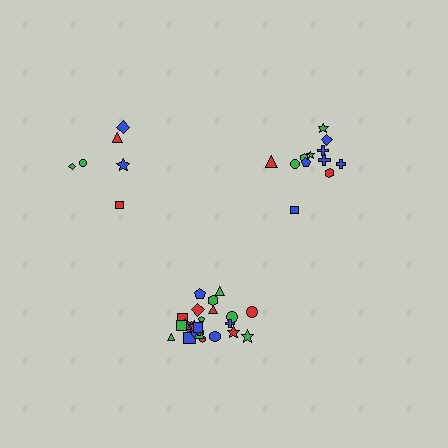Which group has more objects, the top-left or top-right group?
The top-right group.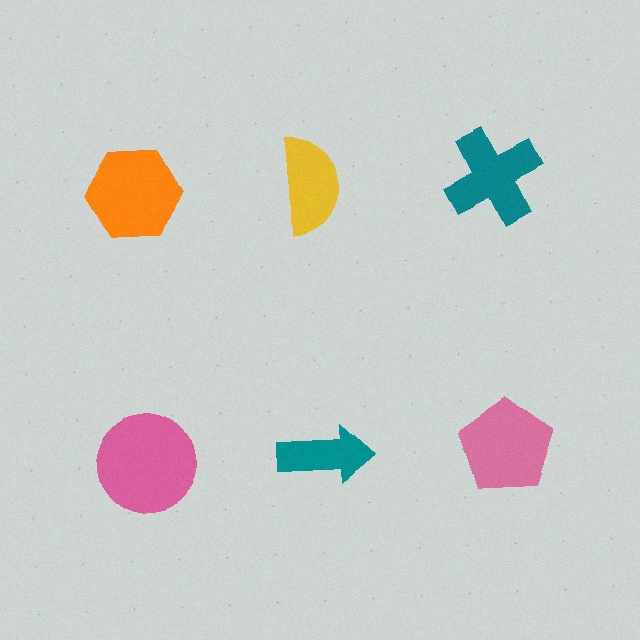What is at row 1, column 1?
An orange hexagon.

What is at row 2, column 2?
A teal arrow.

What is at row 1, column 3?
A teal cross.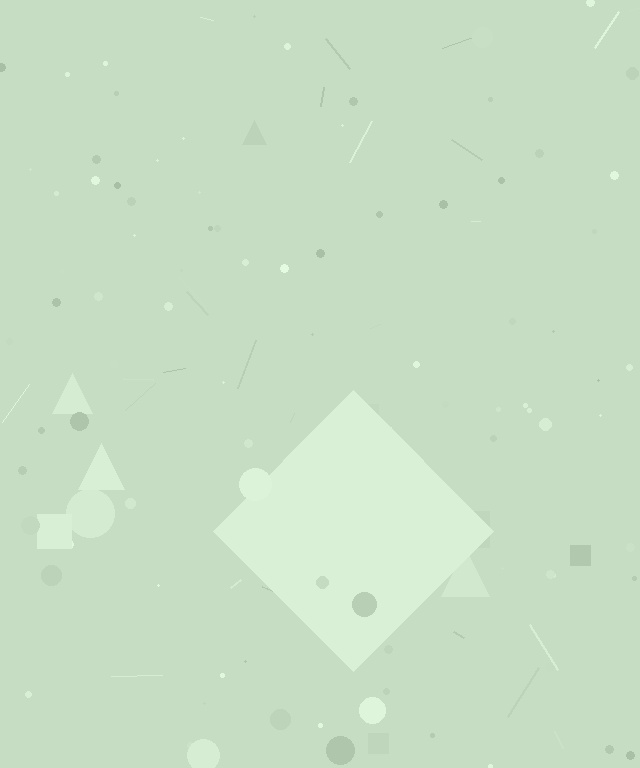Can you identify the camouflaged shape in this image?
The camouflaged shape is a diamond.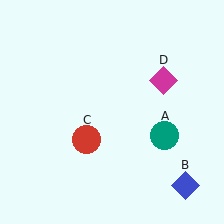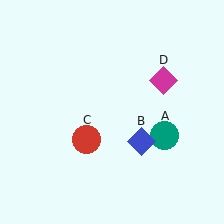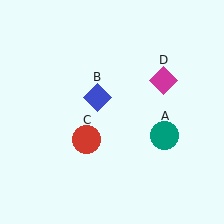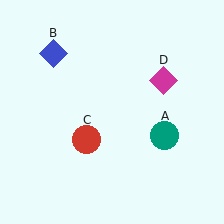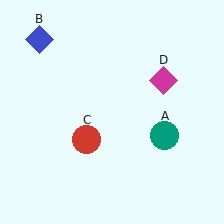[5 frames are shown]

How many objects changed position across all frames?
1 object changed position: blue diamond (object B).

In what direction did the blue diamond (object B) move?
The blue diamond (object B) moved up and to the left.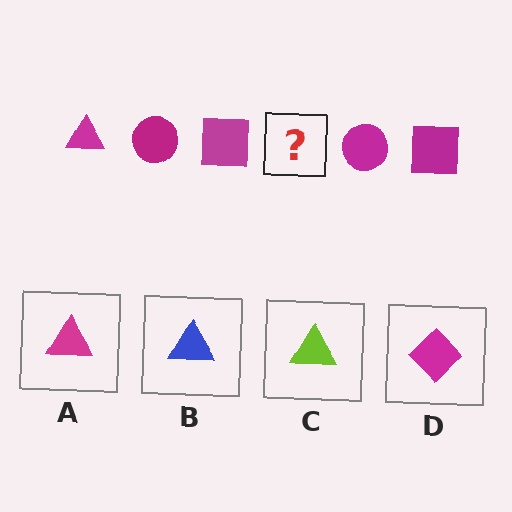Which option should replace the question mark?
Option A.